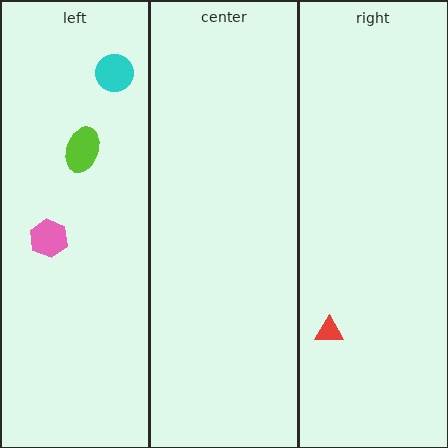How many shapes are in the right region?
1.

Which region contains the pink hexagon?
The left region.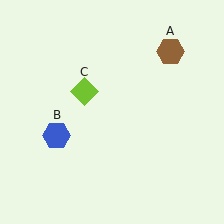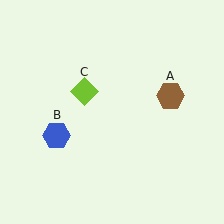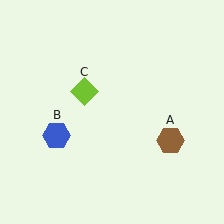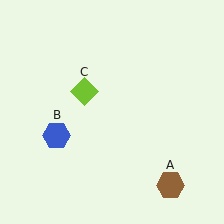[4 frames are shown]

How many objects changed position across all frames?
1 object changed position: brown hexagon (object A).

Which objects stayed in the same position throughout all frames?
Blue hexagon (object B) and lime diamond (object C) remained stationary.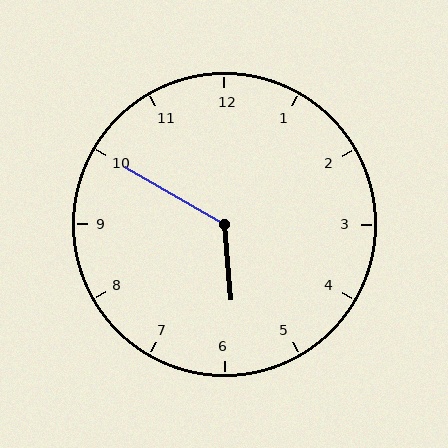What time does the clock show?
5:50.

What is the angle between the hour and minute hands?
Approximately 125 degrees.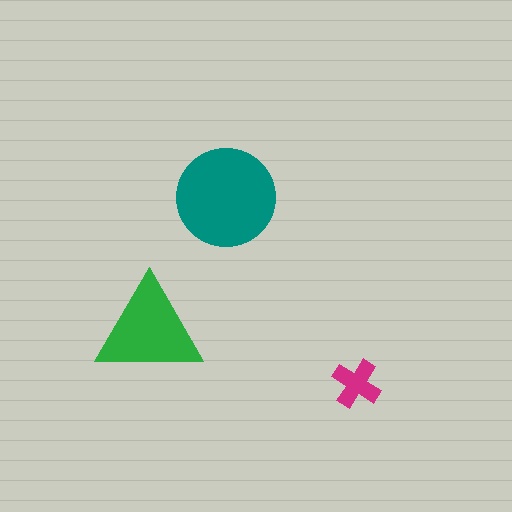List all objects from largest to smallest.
The teal circle, the green triangle, the magenta cross.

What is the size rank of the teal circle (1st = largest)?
1st.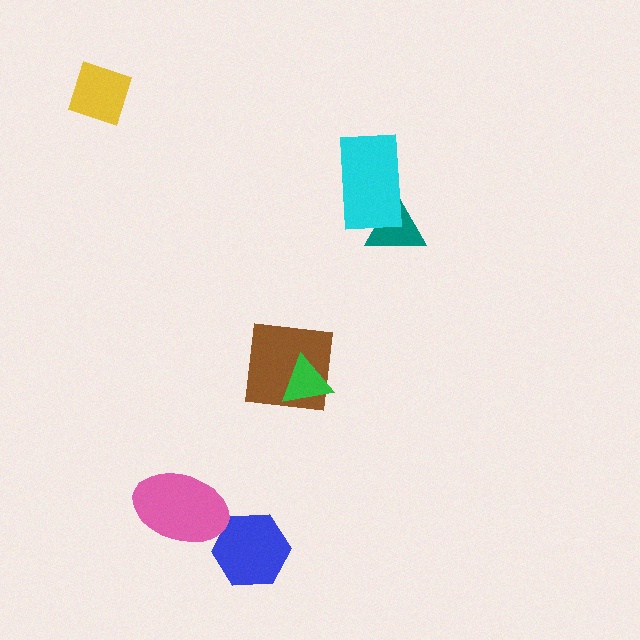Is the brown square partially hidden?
Yes, it is partially covered by another shape.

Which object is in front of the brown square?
The green triangle is in front of the brown square.